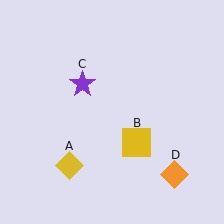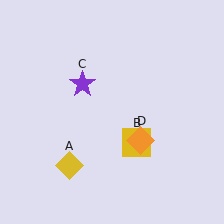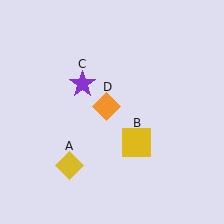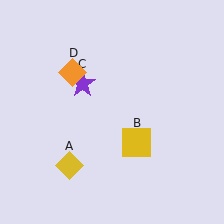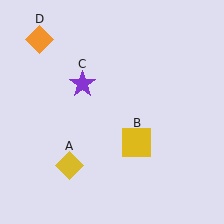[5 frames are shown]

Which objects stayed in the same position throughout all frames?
Yellow diamond (object A) and yellow square (object B) and purple star (object C) remained stationary.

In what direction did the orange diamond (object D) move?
The orange diamond (object D) moved up and to the left.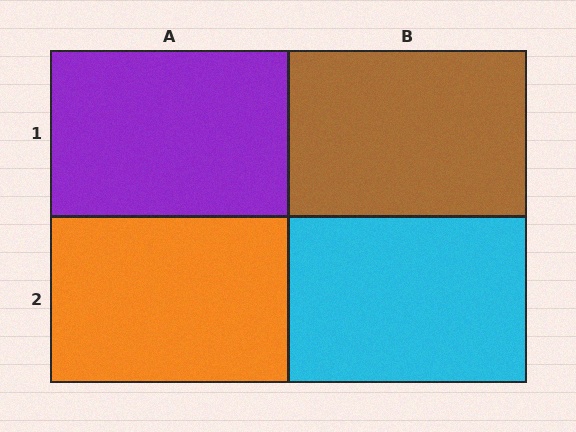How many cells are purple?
1 cell is purple.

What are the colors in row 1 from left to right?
Purple, brown.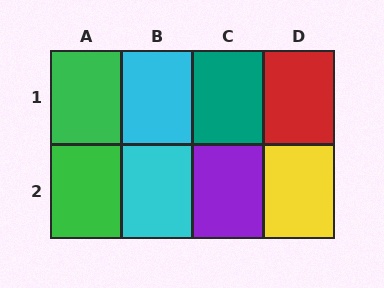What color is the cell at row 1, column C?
Teal.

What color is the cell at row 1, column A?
Green.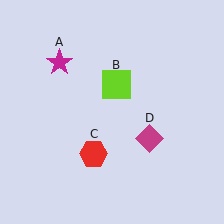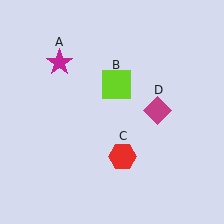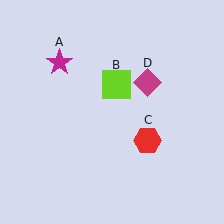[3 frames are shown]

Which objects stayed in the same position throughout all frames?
Magenta star (object A) and lime square (object B) remained stationary.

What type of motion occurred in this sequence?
The red hexagon (object C), magenta diamond (object D) rotated counterclockwise around the center of the scene.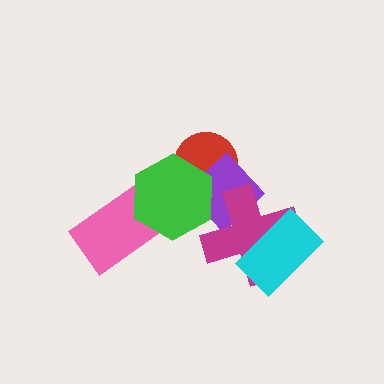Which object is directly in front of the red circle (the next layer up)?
The purple diamond is directly in front of the red circle.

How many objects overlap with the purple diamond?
3 objects overlap with the purple diamond.